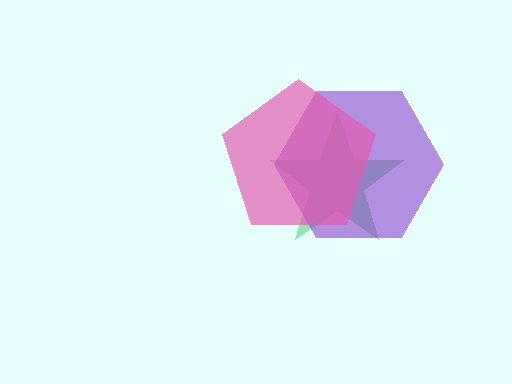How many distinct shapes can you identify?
There are 3 distinct shapes: a green star, a purple hexagon, a pink pentagon.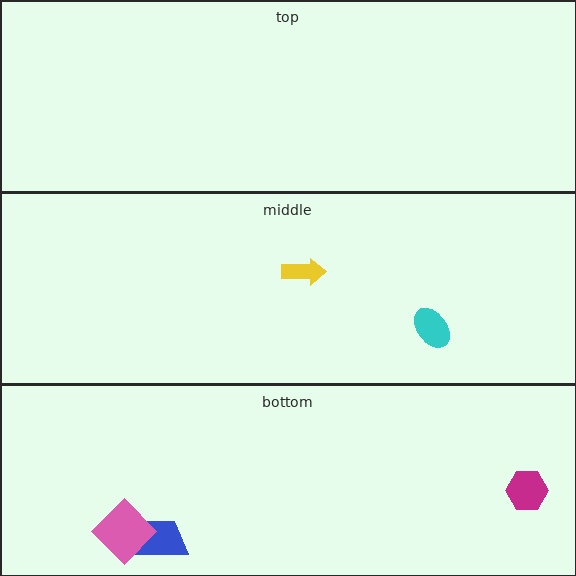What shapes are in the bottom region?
The blue trapezoid, the magenta hexagon, the pink diamond.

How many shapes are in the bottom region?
3.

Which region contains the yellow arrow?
The middle region.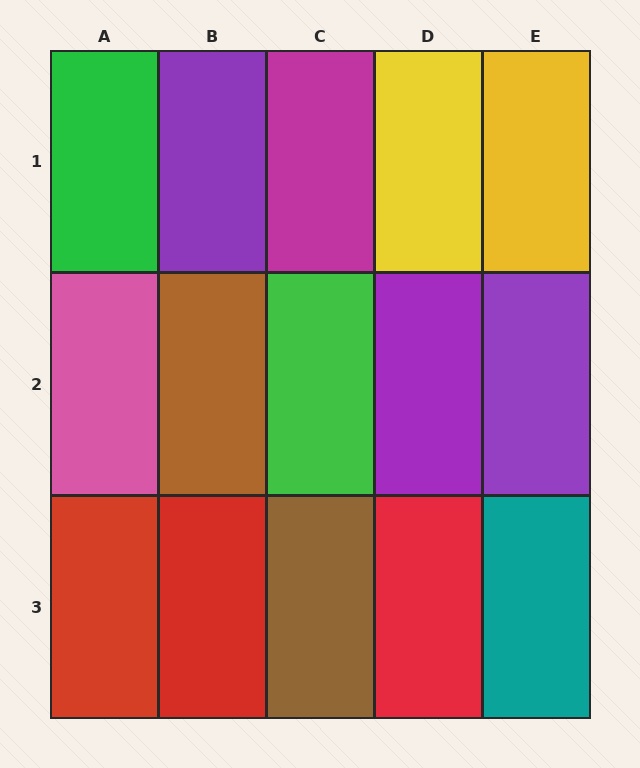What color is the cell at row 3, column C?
Brown.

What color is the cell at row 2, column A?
Pink.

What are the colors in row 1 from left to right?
Green, purple, magenta, yellow, yellow.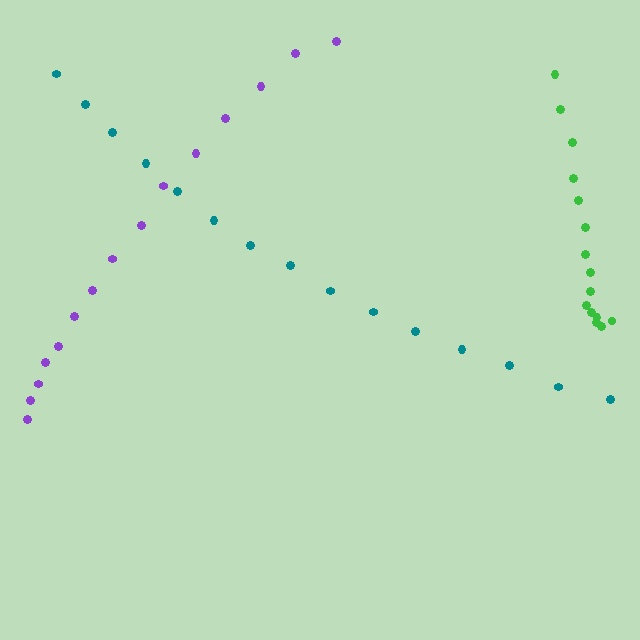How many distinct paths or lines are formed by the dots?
There are 3 distinct paths.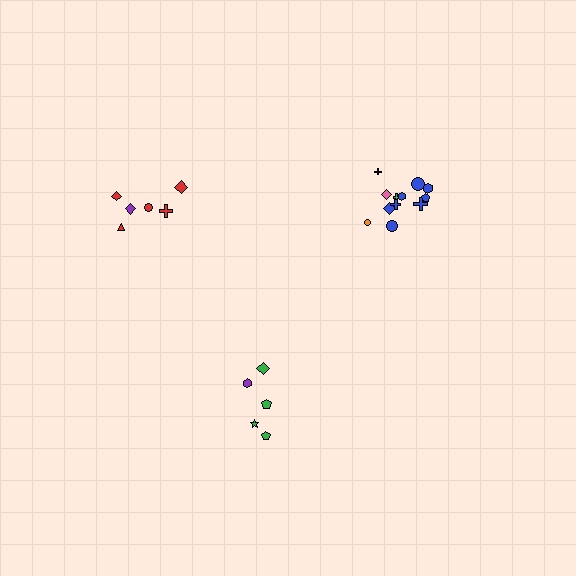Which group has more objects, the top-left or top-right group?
The top-right group.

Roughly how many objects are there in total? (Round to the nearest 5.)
Roughly 25 objects in total.